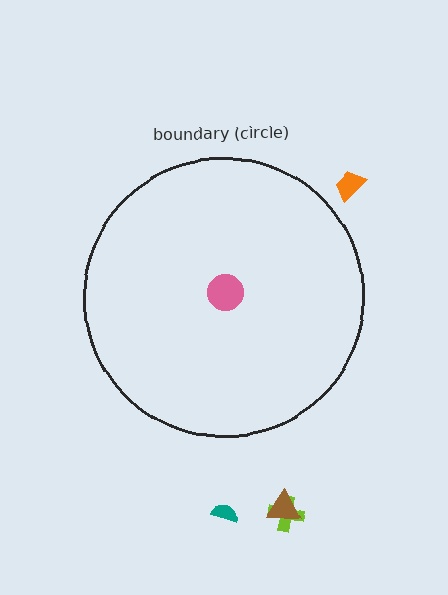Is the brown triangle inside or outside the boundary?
Outside.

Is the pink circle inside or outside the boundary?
Inside.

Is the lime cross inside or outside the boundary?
Outside.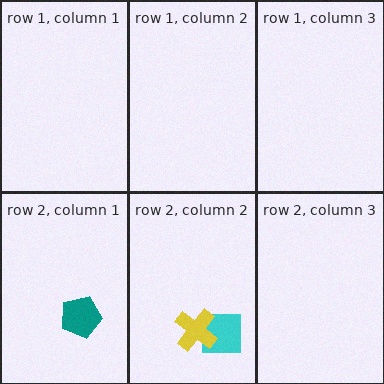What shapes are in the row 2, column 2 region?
The cyan square, the yellow cross.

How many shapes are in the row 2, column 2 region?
2.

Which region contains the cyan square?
The row 2, column 2 region.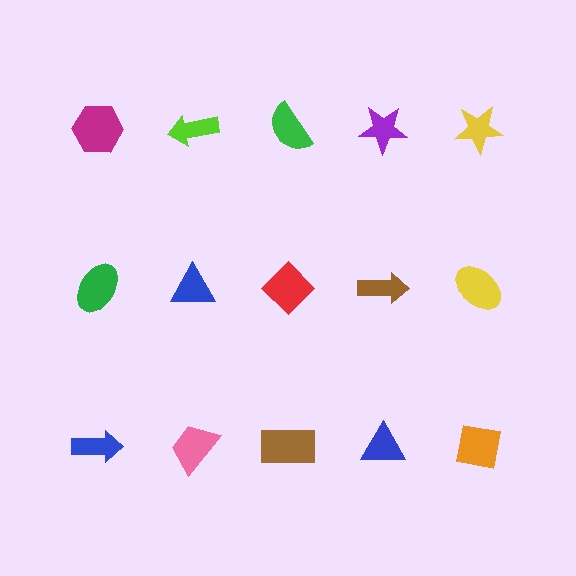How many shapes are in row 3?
5 shapes.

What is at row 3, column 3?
A brown rectangle.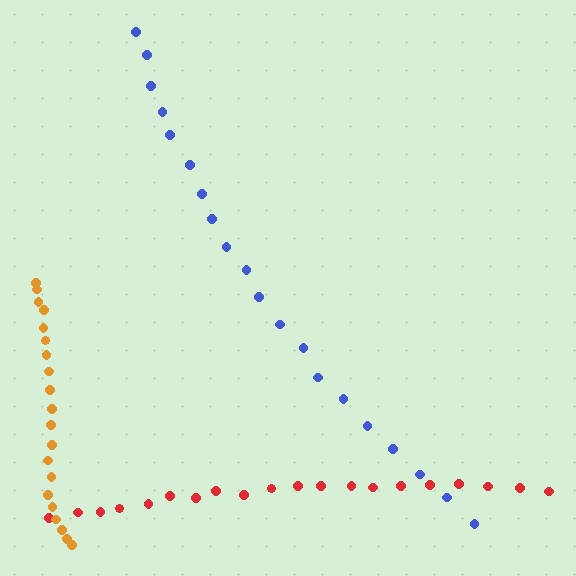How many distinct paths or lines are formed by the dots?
There are 3 distinct paths.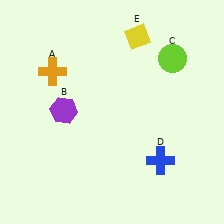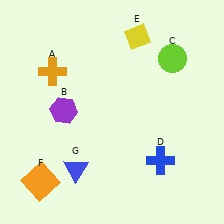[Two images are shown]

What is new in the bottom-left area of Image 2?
A blue triangle (G) was added in the bottom-left area of Image 2.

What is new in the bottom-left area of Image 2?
An orange square (F) was added in the bottom-left area of Image 2.